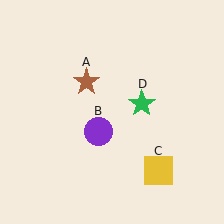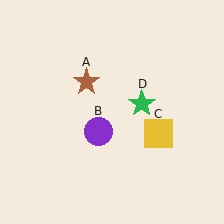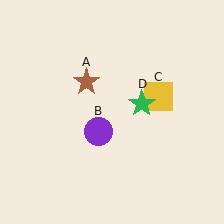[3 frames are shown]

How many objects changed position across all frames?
1 object changed position: yellow square (object C).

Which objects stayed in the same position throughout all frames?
Brown star (object A) and purple circle (object B) and green star (object D) remained stationary.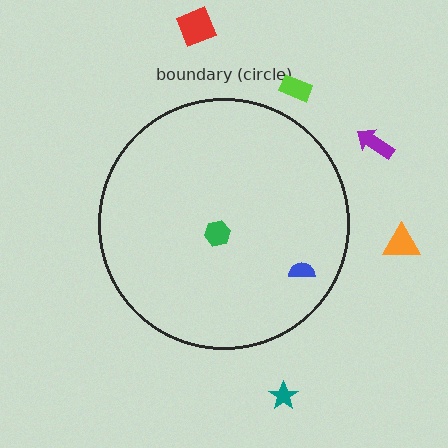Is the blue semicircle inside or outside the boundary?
Inside.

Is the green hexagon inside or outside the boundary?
Inside.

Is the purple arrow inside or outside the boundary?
Outside.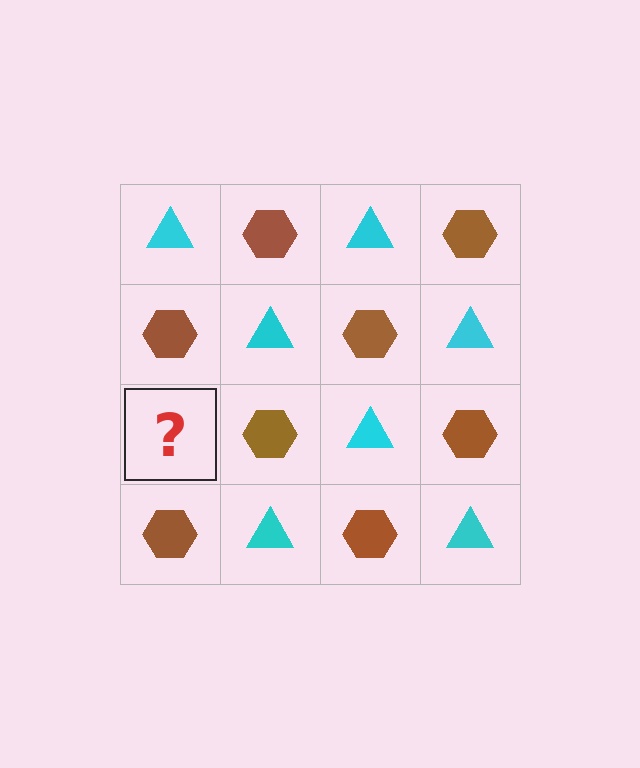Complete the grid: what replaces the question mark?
The question mark should be replaced with a cyan triangle.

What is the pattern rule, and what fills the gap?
The rule is that it alternates cyan triangle and brown hexagon in a checkerboard pattern. The gap should be filled with a cyan triangle.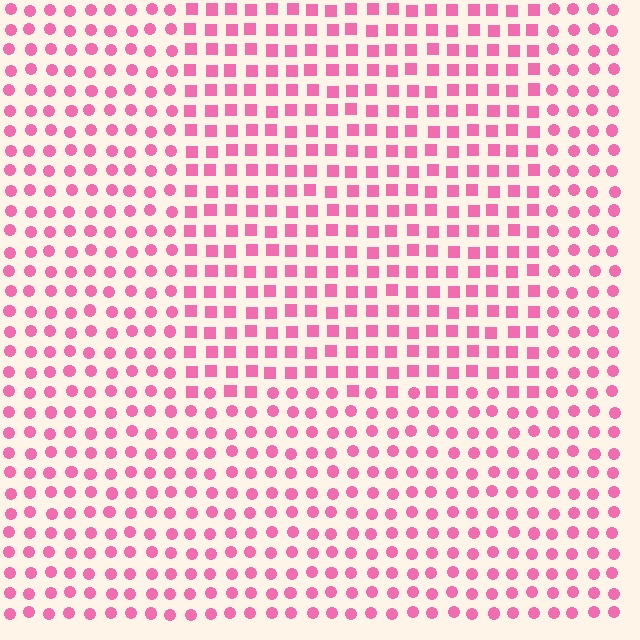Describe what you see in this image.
The image is filled with small pink elements arranged in a uniform grid. A rectangle-shaped region contains squares, while the surrounding area contains circles. The boundary is defined purely by the change in element shape.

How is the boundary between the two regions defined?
The boundary is defined by a change in element shape: squares inside vs. circles outside. All elements share the same color and spacing.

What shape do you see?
I see a rectangle.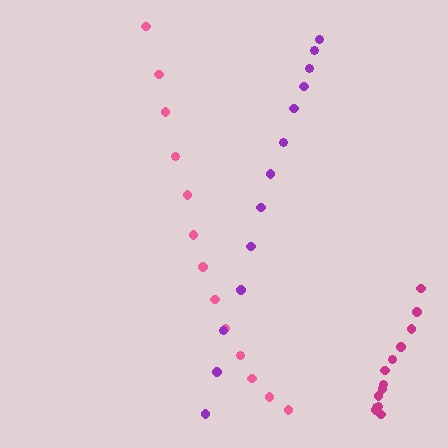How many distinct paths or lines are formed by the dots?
There are 3 distinct paths.